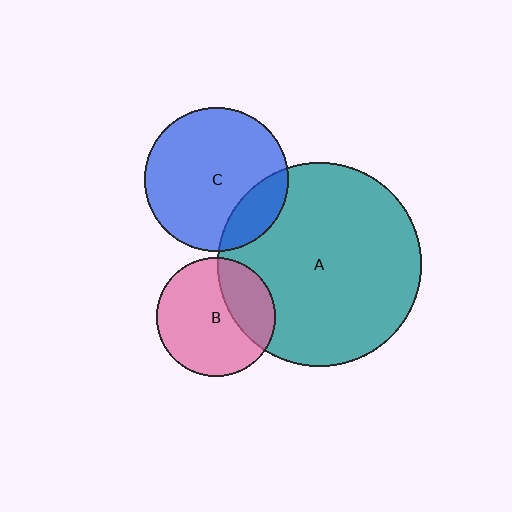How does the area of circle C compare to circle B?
Approximately 1.5 times.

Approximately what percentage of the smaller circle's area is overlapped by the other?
Approximately 30%.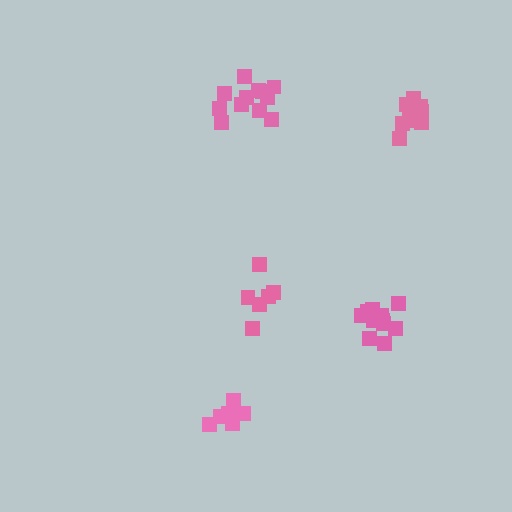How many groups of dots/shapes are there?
There are 5 groups.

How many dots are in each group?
Group 1: 6 dots, Group 2: 10 dots, Group 3: 9 dots, Group 4: 11 dots, Group 5: 12 dots (48 total).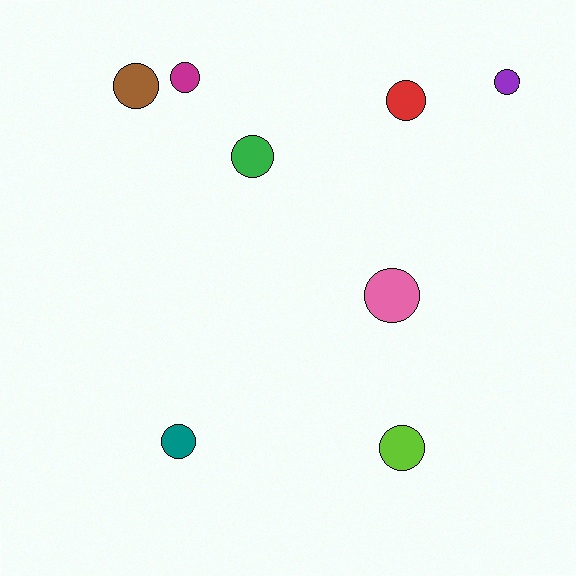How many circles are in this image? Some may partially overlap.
There are 8 circles.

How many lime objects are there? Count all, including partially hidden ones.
There is 1 lime object.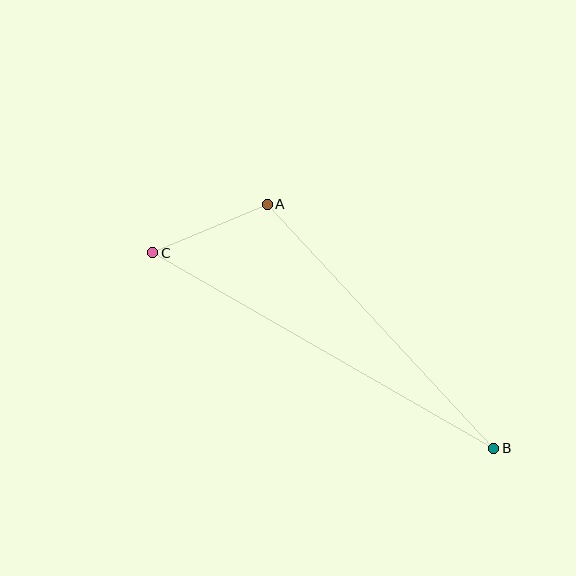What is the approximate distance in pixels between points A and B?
The distance between A and B is approximately 333 pixels.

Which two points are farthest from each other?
Points B and C are farthest from each other.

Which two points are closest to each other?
Points A and C are closest to each other.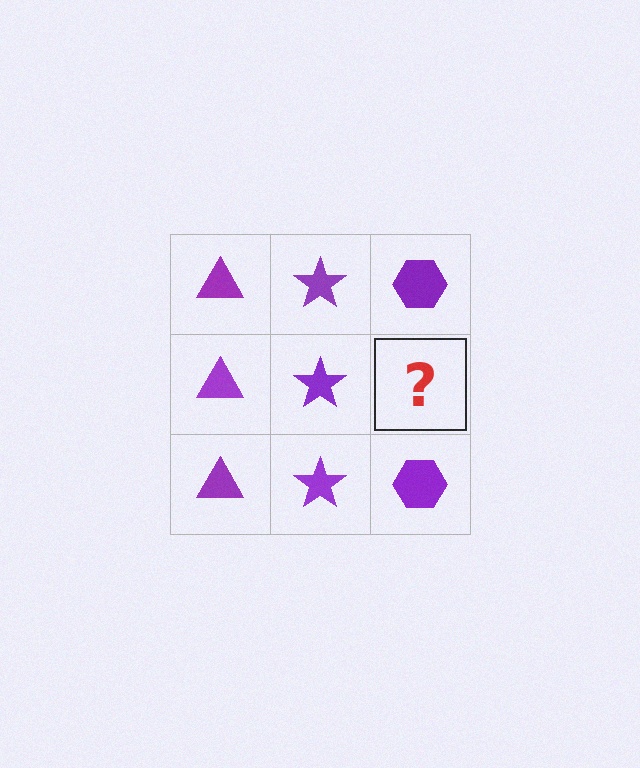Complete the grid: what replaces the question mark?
The question mark should be replaced with a purple hexagon.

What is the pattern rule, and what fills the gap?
The rule is that each column has a consistent shape. The gap should be filled with a purple hexagon.